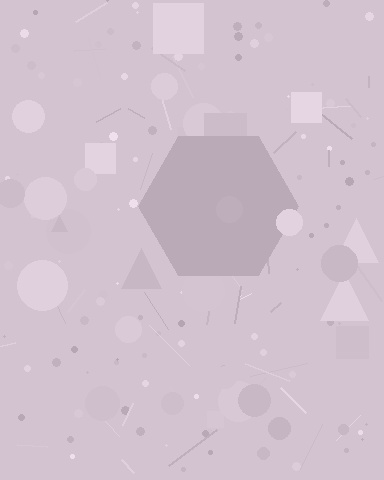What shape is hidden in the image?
A hexagon is hidden in the image.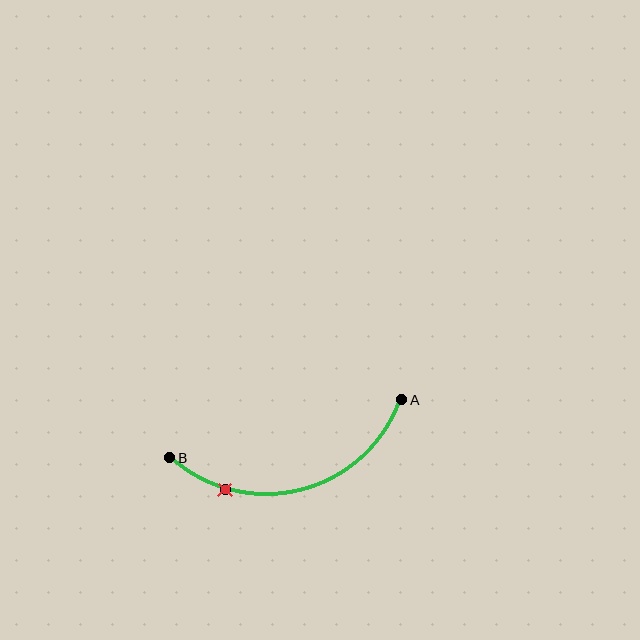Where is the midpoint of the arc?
The arc midpoint is the point on the curve farthest from the straight line joining A and B. It sits below that line.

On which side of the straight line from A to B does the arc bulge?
The arc bulges below the straight line connecting A and B.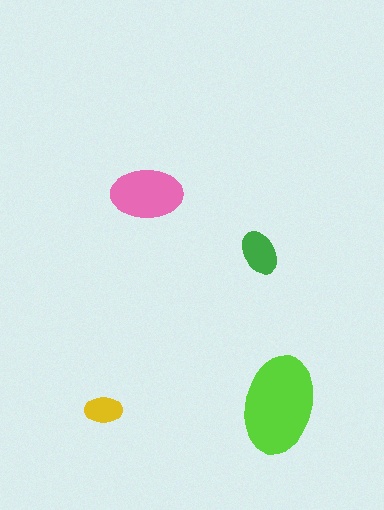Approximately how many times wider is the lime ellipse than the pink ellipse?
About 1.5 times wider.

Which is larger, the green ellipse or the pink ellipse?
The pink one.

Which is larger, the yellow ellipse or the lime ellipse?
The lime one.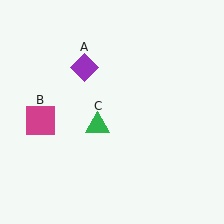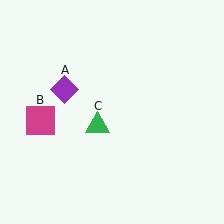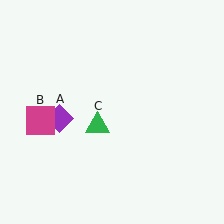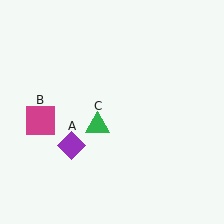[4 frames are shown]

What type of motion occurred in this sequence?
The purple diamond (object A) rotated counterclockwise around the center of the scene.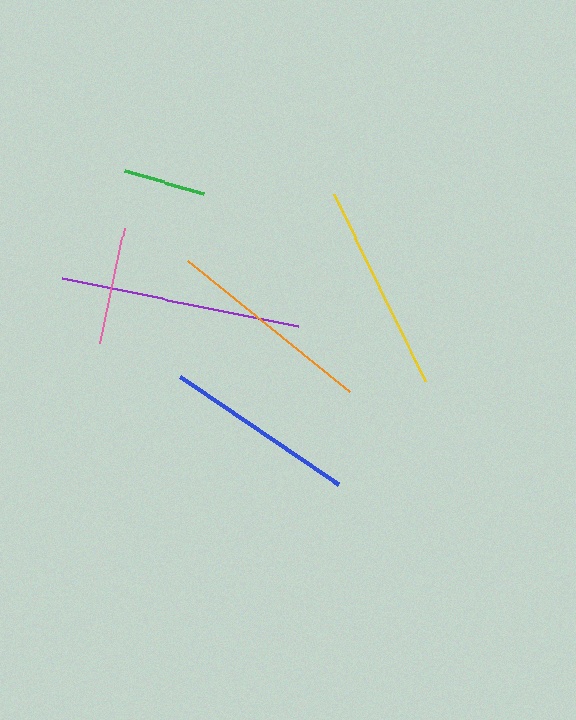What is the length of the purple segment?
The purple segment is approximately 241 pixels long.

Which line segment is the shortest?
The green line is the shortest at approximately 82 pixels.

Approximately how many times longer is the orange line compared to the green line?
The orange line is approximately 2.5 times the length of the green line.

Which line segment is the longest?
The purple line is the longest at approximately 241 pixels.